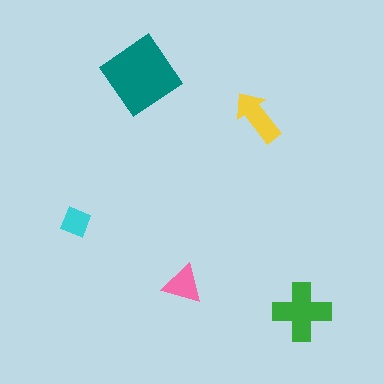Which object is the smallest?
The cyan diamond.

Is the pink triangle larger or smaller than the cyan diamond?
Larger.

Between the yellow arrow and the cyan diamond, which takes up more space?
The yellow arrow.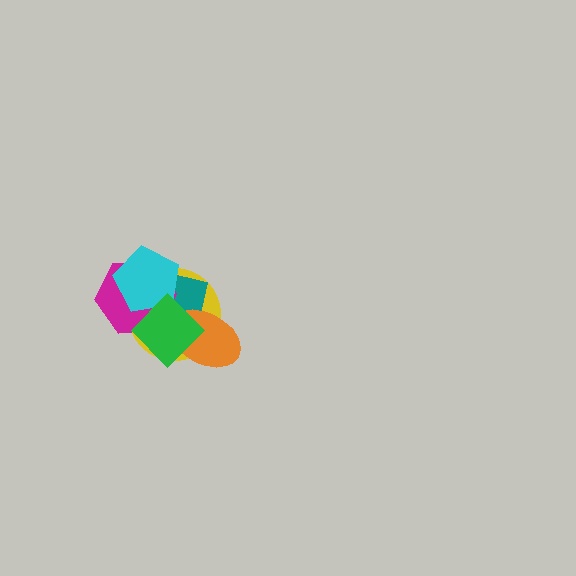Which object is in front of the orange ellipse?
The green diamond is in front of the orange ellipse.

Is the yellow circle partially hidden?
Yes, it is partially covered by another shape.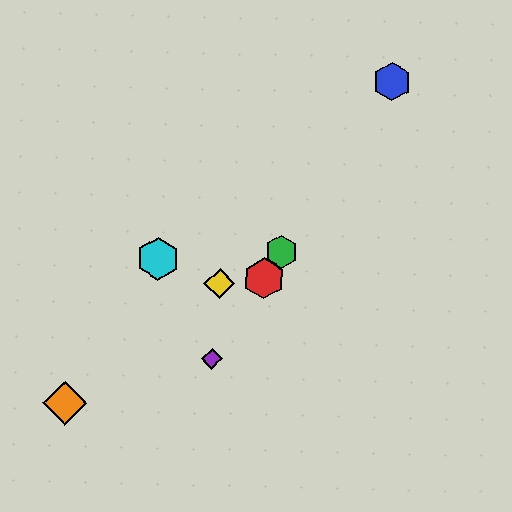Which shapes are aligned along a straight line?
The red hexagon, the blue hexagon, the green hexagon, the purple diamond are aligned along a straight line.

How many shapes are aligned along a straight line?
4 shapes (the red hexagon, the blue hexagon, the green hexagon, the purple diamond) are aligned along a straight line.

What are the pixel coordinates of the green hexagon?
The green hexagon is at (282, 251).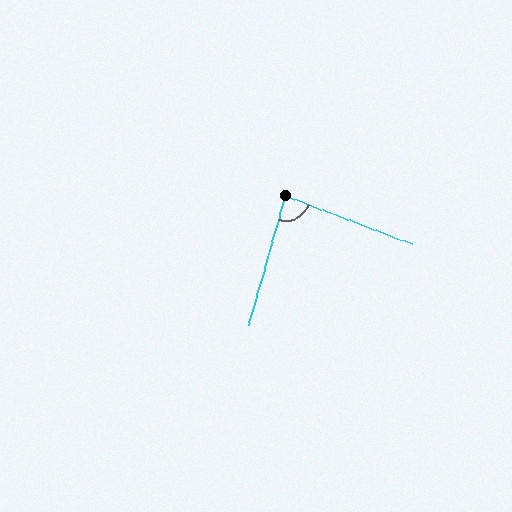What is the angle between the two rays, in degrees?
Approximately 85 degrees.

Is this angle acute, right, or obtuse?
It is approximately a right angle.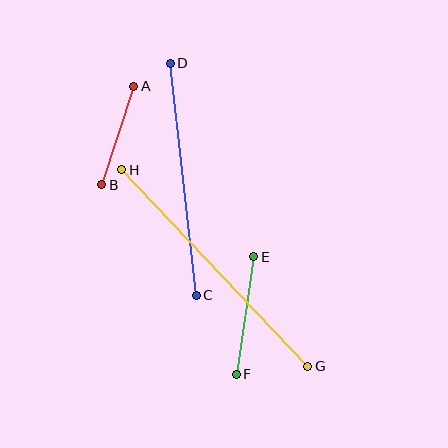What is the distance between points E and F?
The distance is approximately 119 pixels.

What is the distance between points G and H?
The distance is approximately 270 pixels.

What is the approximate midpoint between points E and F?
The midpoint is at approximately (245, 316) pixels.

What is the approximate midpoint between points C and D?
The midpoint is at approximately (183, 179) pixels.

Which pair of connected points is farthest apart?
Points G and H are farthest apart.